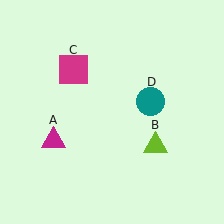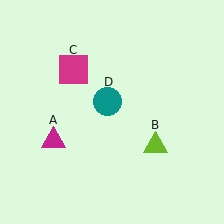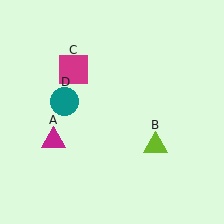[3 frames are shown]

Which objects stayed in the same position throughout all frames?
Magenta triangle (object A) and lime triangle (object B) and magenta square (object C) remained stationary.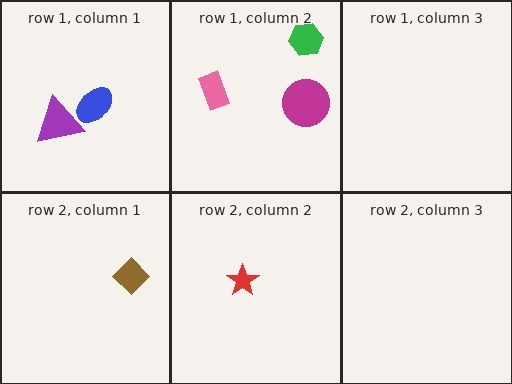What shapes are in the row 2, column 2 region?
The red star.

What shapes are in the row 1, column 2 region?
The pink rectangle, the green hexagon, the magenta circle.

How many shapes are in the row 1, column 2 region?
3.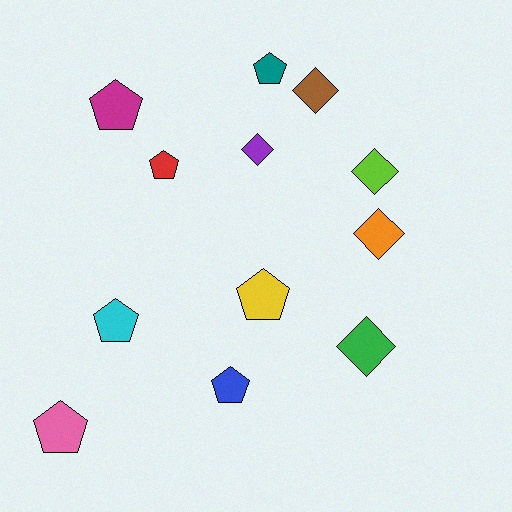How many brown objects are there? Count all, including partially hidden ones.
There is 1 brown object.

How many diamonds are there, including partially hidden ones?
There are 5 diamonds.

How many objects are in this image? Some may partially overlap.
There are 12 objects.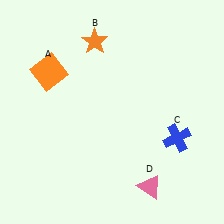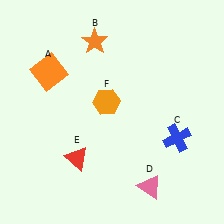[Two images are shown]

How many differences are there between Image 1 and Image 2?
There are 2 differences between the two images.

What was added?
A red triangle (E), an orange hexagon (F) were added in Image 2.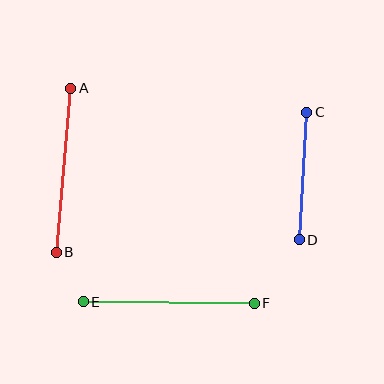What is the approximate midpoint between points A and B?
The midpoint is at approximately (64, 170) pixels.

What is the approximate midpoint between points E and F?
The midpoint is at approximately (169, 302) pixels.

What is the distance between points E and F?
The distance is approximately 171 pixels.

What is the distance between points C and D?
The distance is approximately 128 pixels.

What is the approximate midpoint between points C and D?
The midpoint is at approximately (303, 176) pixels.